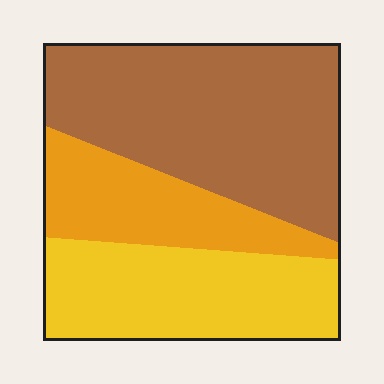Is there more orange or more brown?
Brown.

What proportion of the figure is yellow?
Yellow takes up about one third (1/3) of the figure.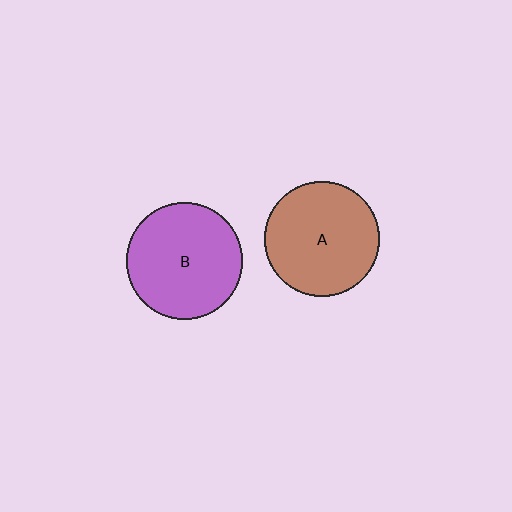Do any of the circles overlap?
No, none of the circles overlap.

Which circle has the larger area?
Circle B (purple).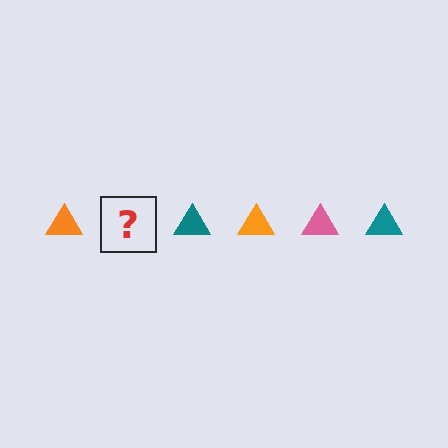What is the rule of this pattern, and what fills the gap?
The rule is that the pattern cycles through orange, pink, teal triangles. The gap should be filled with a pink triangle.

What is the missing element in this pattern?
The missing element is a pink triangle.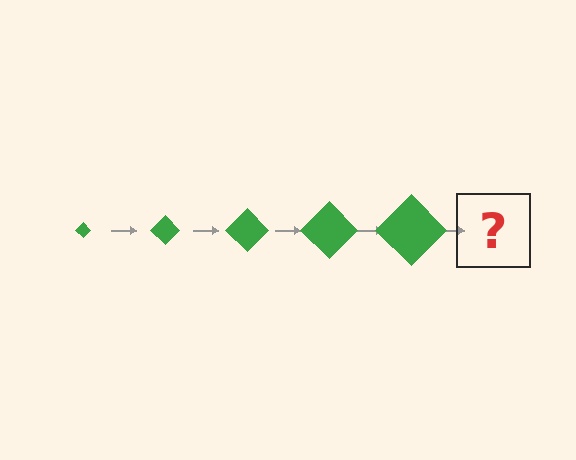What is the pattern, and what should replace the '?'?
The pattern is that the diamond gets progressively larger each step. The '?' should be a green diamond, larger than the previous one.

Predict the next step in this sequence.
The next step is a green diamond, larger than the previous one.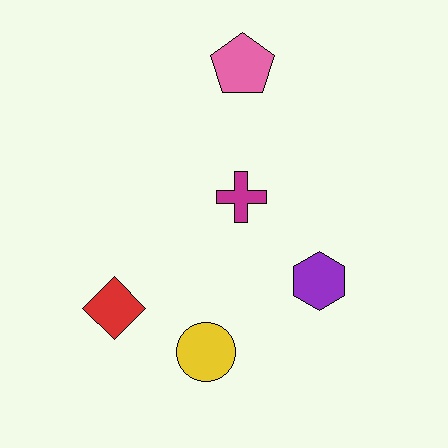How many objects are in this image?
There are 5 objects.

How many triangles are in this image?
There are no triangles.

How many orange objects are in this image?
There are no orange objects.